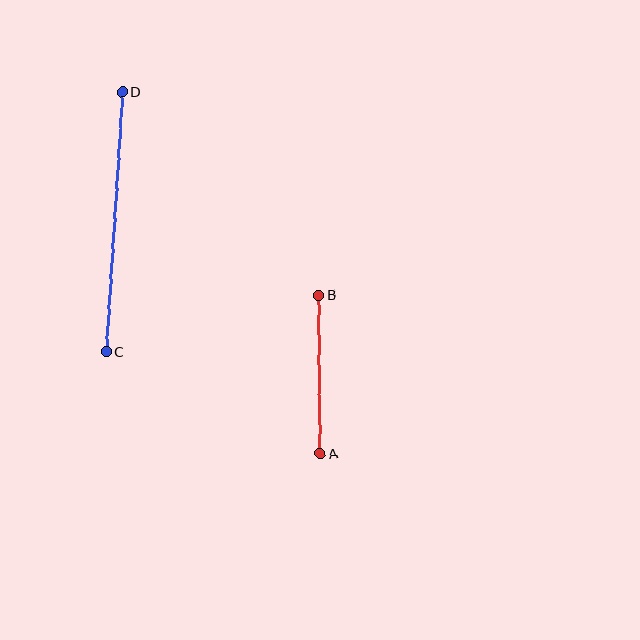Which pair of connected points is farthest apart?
Points C and D are farthest apart.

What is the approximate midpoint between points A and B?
The midpoint is at approximately (319, 375) pixels.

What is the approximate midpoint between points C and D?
The midpoint is at approximately (114, 222) pixels.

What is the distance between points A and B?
The distance is approximately 159 pixels.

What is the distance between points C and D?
The distance is approximately 260 pixels.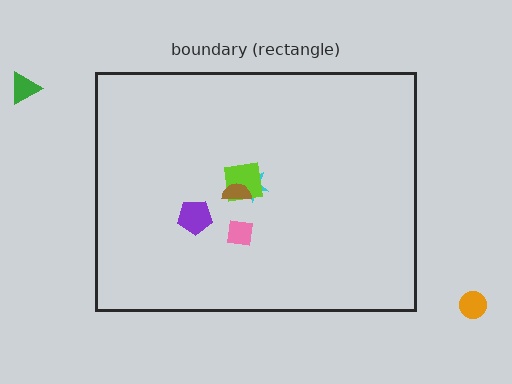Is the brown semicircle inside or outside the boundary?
Inside.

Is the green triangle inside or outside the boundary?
Outside.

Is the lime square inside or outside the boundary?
Inside.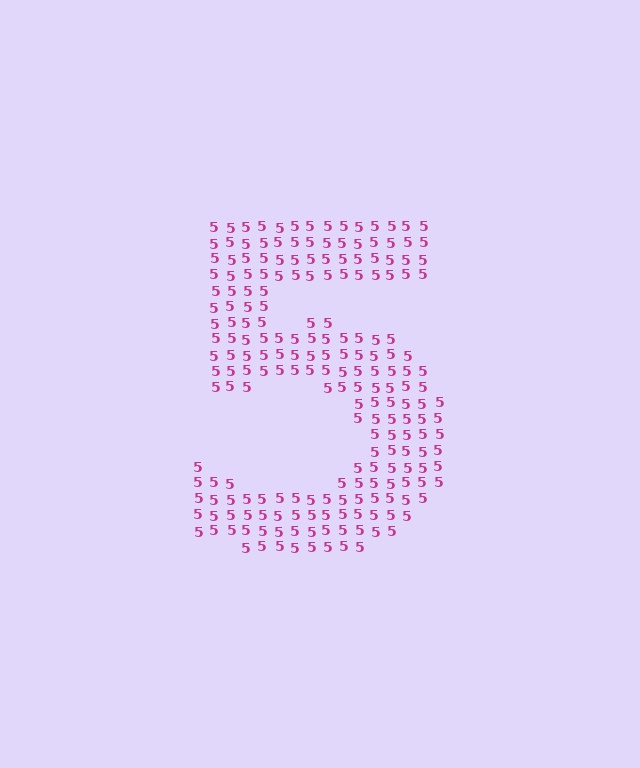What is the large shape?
The large shape is the digit 5.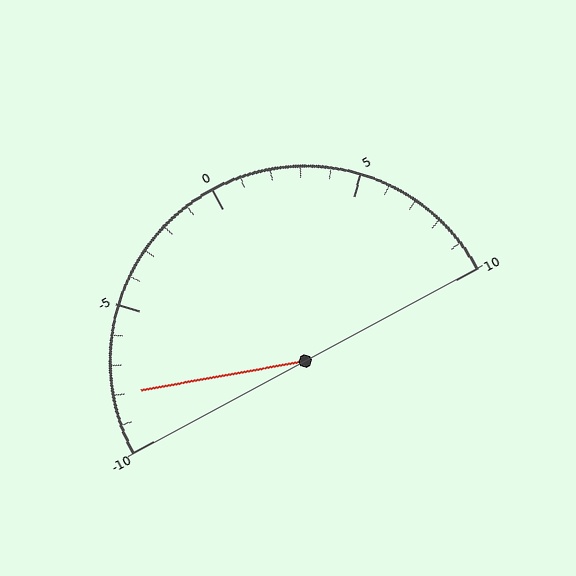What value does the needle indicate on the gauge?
The needle indicates approximately -8.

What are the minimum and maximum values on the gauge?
The gauge ranges from -10 to 10.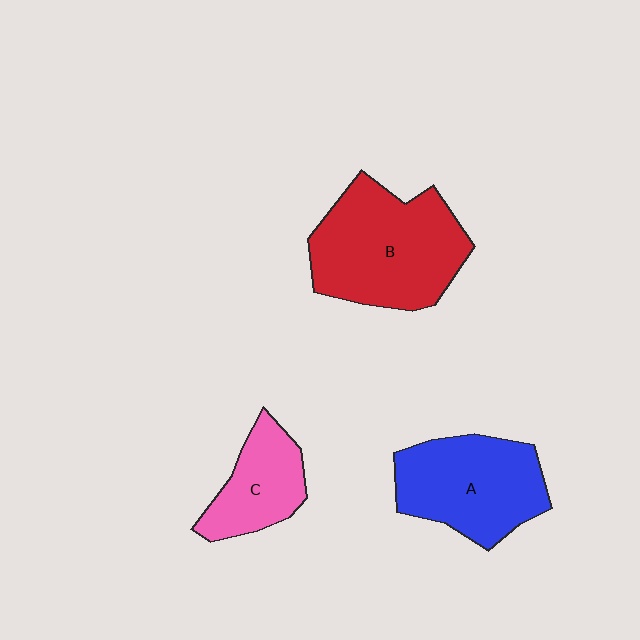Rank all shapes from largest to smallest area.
From largest to smallest: B (red), A (blue), C (pink).